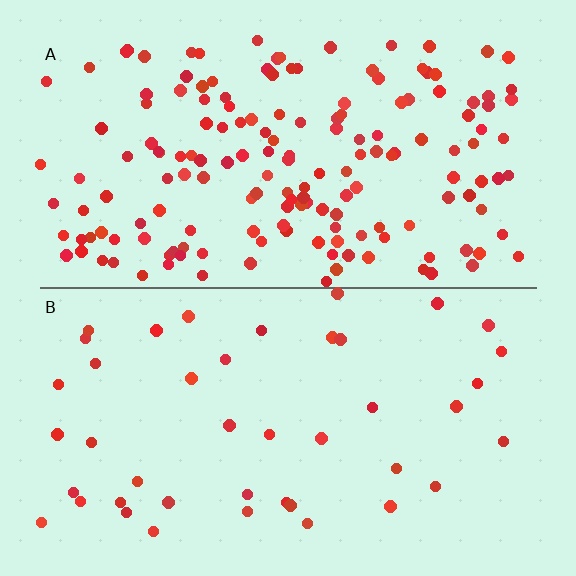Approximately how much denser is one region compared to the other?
Approximately 3.9× — region A over region B.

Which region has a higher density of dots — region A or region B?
A (the top).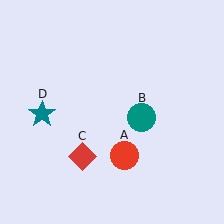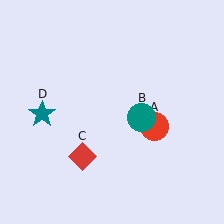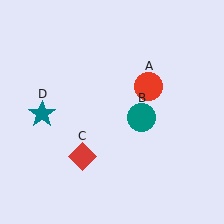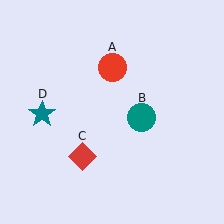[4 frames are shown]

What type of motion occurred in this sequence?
The red circle (object A) rotated counterclockwise around the center of the scene.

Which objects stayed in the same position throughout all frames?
Teal circle (object B) and red diamond (object C) and teal star (object D) remained stationary.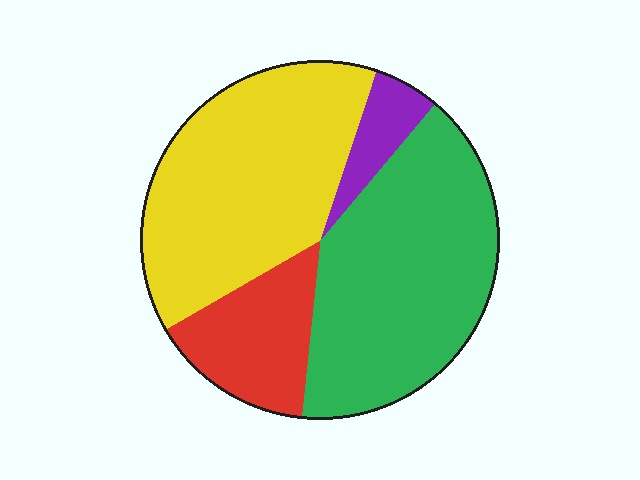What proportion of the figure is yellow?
Yellow takes up about three eighths (3/8) of the figure.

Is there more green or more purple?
Green.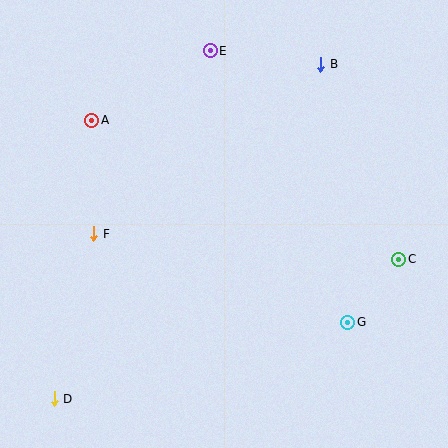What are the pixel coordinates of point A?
Point A is at (92, 120).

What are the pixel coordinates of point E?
Point E is at (210, 51).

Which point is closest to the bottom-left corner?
Point D is closest to the bottom-left corner.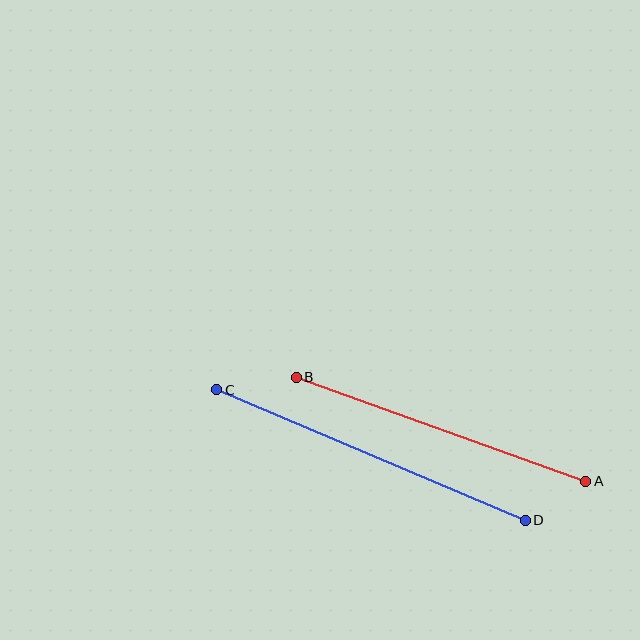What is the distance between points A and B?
The distance is approximately 308 pixels.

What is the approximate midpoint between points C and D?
The midpoint is at approximately (371, 455) pixels.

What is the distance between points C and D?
The distance is approximately 335 pixels.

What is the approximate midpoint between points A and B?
The midpoint is at approximately (441, 429) pixels.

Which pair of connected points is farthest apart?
Points C and D are farthest apart.